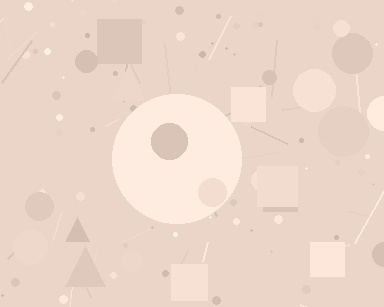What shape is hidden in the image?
A circle is hidden in the image.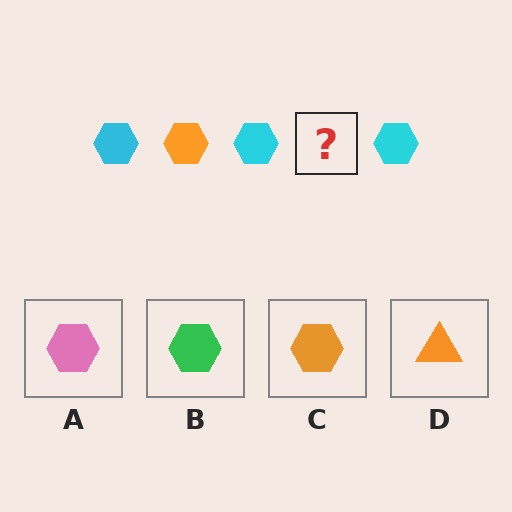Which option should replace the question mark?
Option C.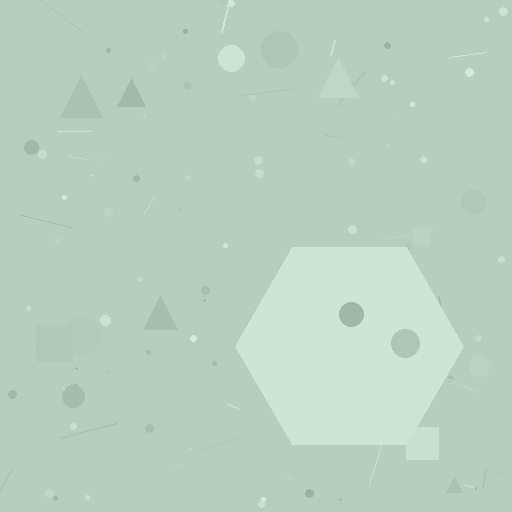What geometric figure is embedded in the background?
A hexagon is embedded in the background.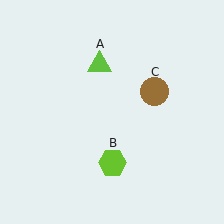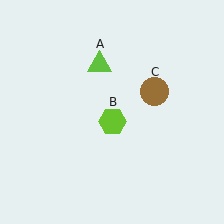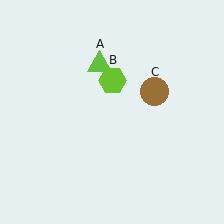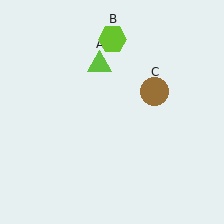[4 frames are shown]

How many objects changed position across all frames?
1 object changed position: lime hexagon (object B).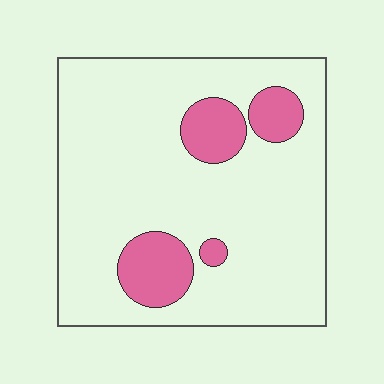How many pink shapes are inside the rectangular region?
4.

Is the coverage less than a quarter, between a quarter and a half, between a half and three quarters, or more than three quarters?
Less than a quarter.